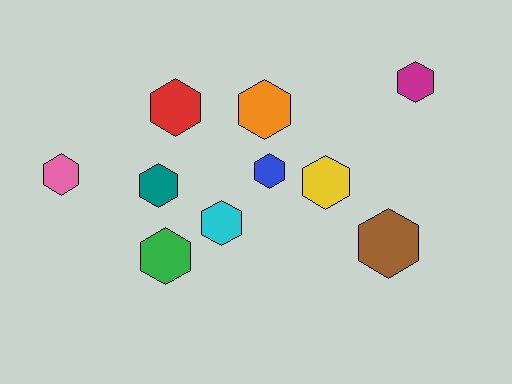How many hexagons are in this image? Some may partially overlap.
There are 10 hexagons.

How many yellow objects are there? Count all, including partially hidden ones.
There is 1 yellow object.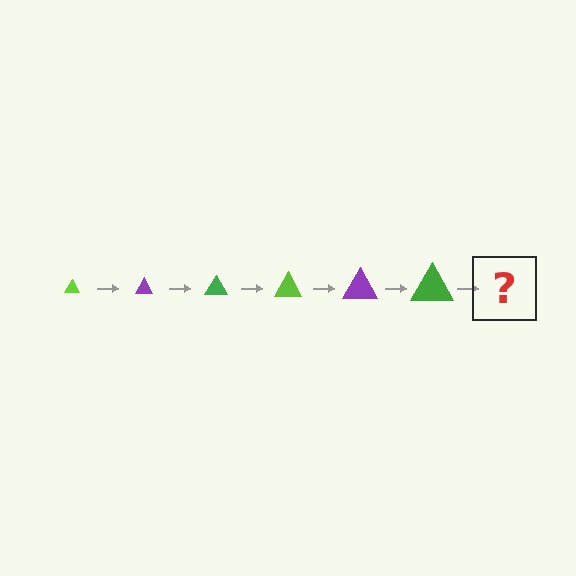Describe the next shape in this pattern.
It should be a lime triangle, larger than the previous one.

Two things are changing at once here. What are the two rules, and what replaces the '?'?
The two rules are that the triangle grows larger each step and the color cycles through lime, purple, and green. The '?' should be a lime triangle, larger than the previous one.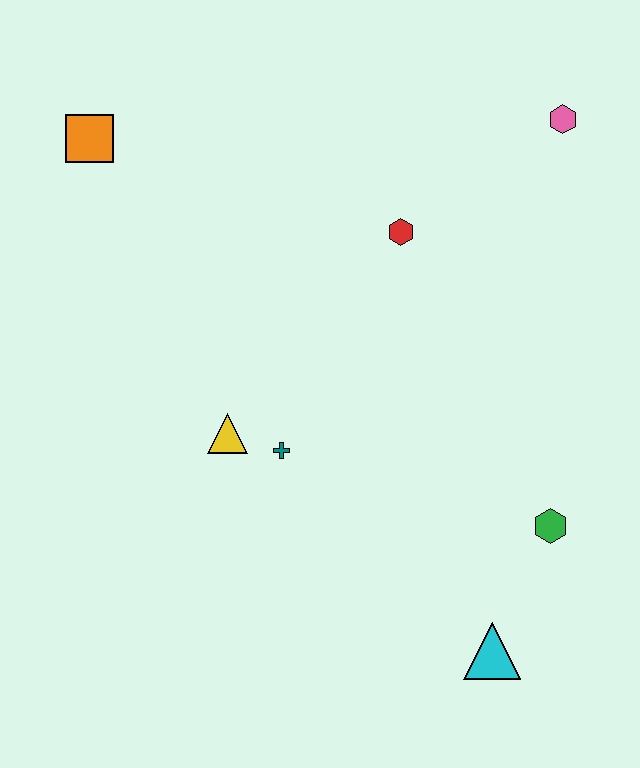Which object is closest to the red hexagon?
The pink hexagon is closest to the red hexagon.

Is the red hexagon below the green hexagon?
No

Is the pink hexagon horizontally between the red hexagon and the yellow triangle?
No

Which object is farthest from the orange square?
The cyan triangle is farthest from the orange square.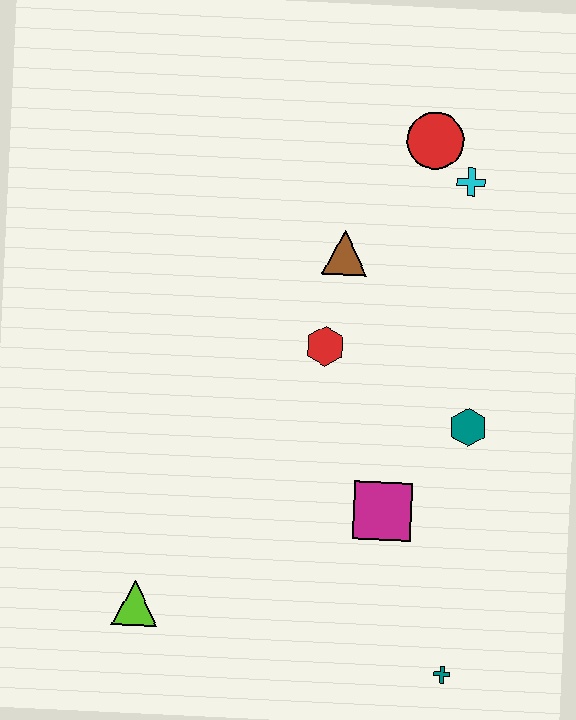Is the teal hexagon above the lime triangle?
Yes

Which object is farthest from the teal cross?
The red circle is farthest from the teal cross.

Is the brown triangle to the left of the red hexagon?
No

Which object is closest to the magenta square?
The teal hexagon is closest to the magenta square.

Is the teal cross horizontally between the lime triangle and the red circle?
No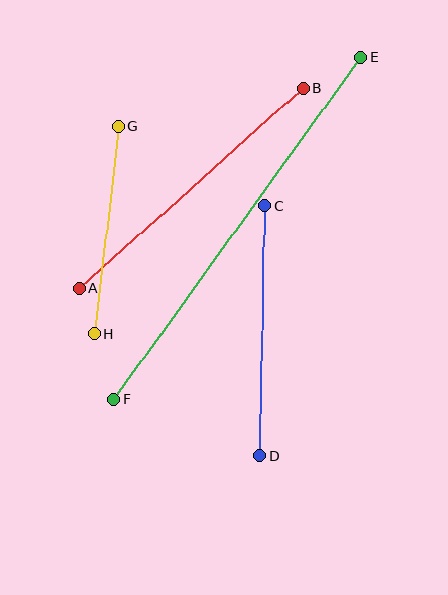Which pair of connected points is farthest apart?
Points E and F are farthest apart.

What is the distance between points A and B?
The distance is approximately 300 pixels.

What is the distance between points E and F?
The distance is approximately 422 pixels.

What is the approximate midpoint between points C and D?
The midpoint is at approximately (262, 331) pixels.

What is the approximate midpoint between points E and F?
The midpoint is at approximately (237, 228) pixels.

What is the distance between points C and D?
The distance is approximately 250 pixels.